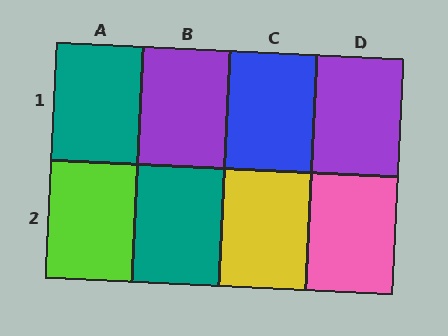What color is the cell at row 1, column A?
Teal.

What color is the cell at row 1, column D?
Purple.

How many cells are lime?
1 cell is lime.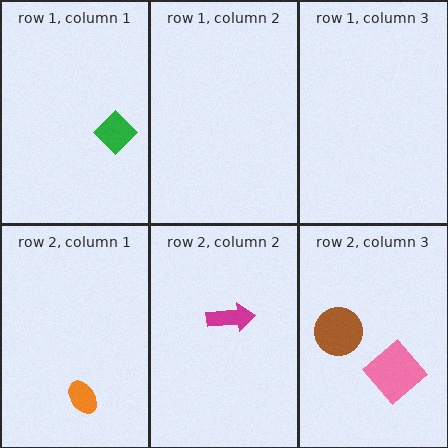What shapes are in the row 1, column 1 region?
The green diamond.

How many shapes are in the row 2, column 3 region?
2.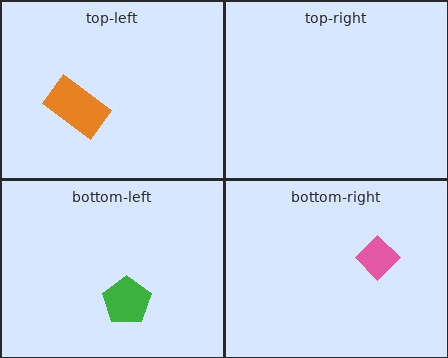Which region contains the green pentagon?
The bottom-left region.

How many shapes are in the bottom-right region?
1.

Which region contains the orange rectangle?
The top-left region.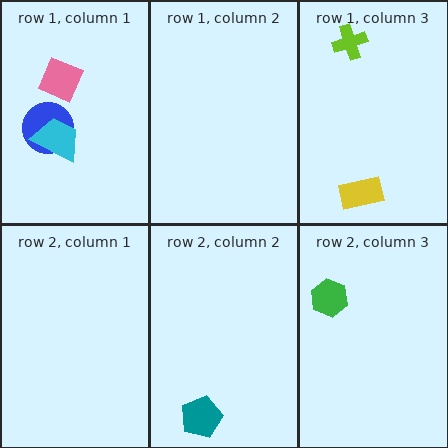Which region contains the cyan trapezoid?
The row 1, column 1 region.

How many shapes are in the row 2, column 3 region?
1.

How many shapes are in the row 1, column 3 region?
2.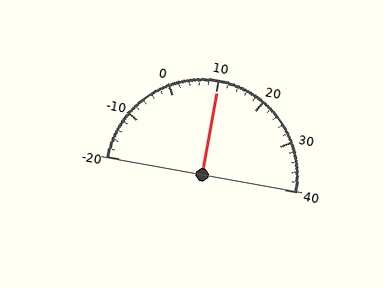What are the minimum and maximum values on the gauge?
The gauge ranges from -20 to 40.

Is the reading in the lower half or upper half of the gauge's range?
The reading is in the upper half of the range (-20 to 40).